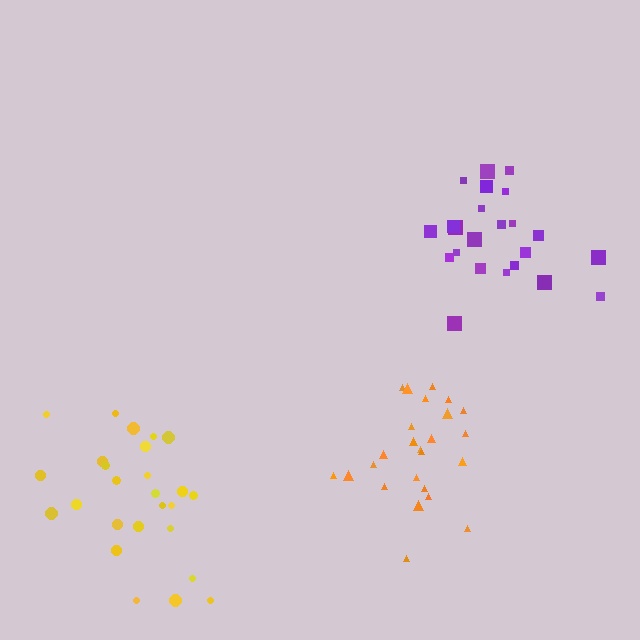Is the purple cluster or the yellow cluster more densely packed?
Purple.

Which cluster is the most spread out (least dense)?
Yellow.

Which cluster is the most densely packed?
Orange.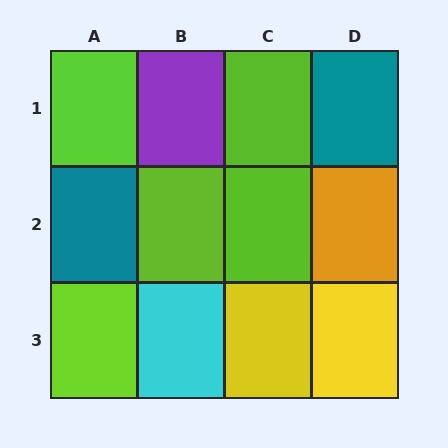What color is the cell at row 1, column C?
Lime.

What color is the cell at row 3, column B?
Cyan.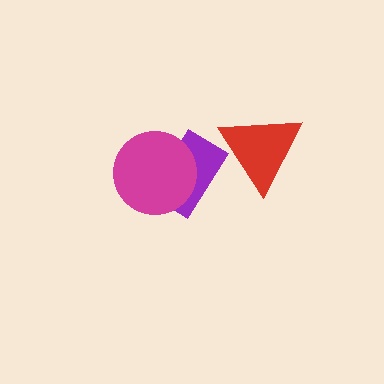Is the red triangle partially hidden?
No, no other shape covers it.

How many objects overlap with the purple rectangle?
2 objects overlap with the purple rectangle.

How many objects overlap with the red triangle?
1 object overlaps with the red triangle.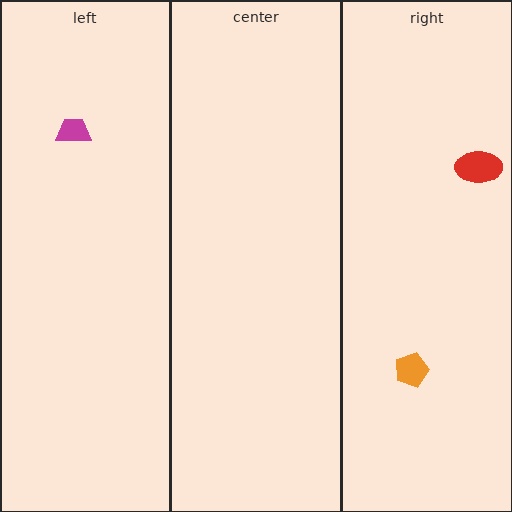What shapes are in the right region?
The orange pentagon, the red ellipse.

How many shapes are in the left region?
1.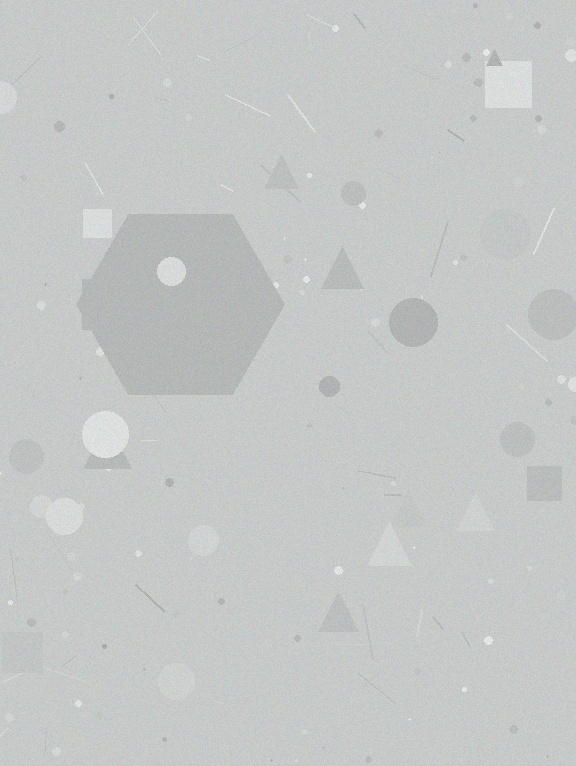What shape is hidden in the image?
A hexagon is hidden in the image.